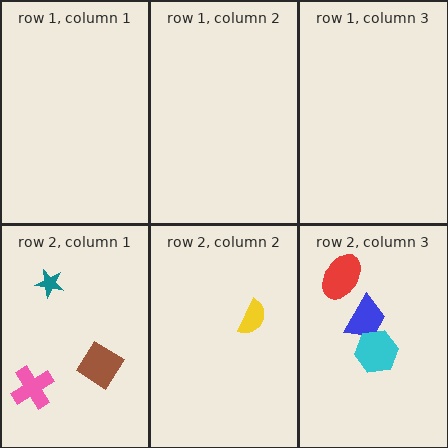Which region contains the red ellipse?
The row 2, column 3 region.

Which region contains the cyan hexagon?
The row 2, column 3 region.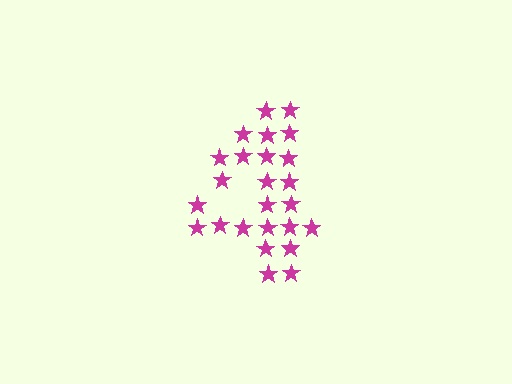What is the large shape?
The large shape is the digit 4.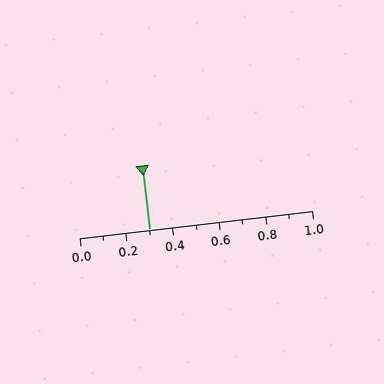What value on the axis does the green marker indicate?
The marker indicates approximately 0.3.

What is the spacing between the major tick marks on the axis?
The major ticks are spaced 0.2 apart.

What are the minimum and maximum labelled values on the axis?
The axis runs from 0.0 to 1.0.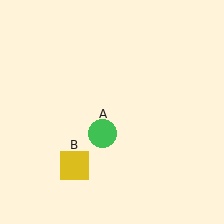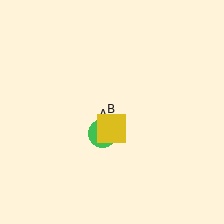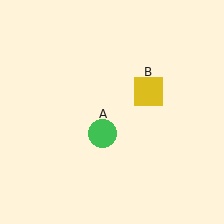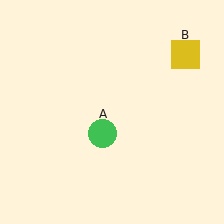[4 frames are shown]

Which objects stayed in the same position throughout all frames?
Green circle (object A) remained stationary.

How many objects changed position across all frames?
1 object changed position: yellow square (object B).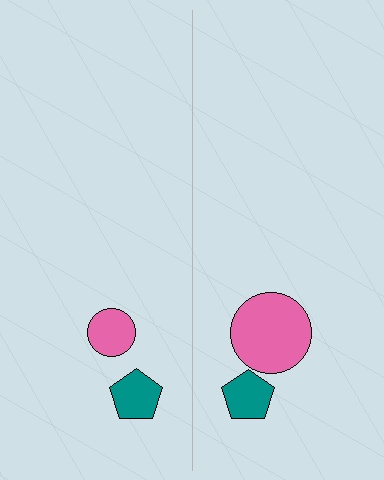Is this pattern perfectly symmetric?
No, the pattern is not perfectly symmetric. The pink circle on the right side has a different size than its mirror counterpart.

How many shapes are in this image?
There are 4 shapes in this image.